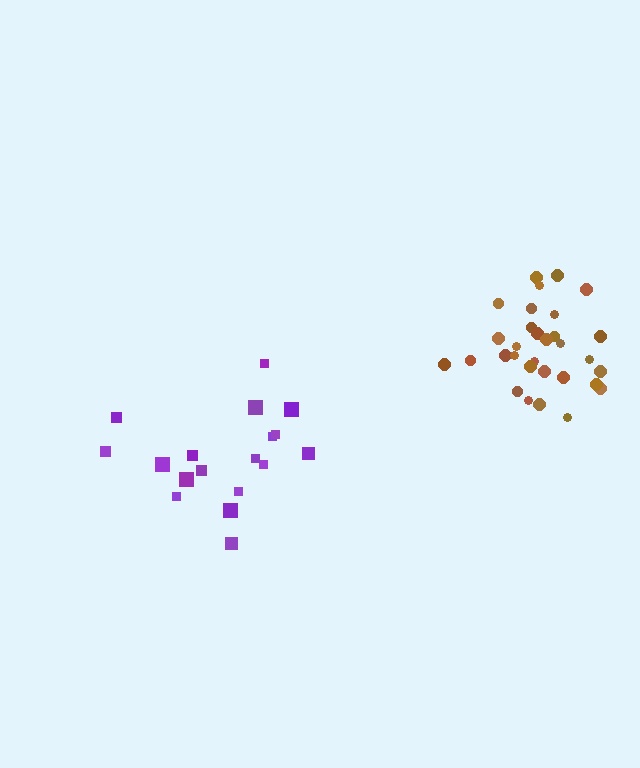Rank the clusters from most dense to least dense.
brown, purple.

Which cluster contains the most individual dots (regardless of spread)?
Brown (32).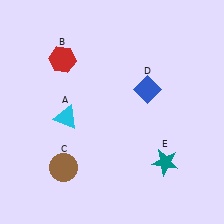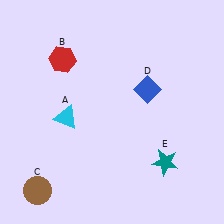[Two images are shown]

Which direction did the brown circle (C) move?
The brown circle (C) moved left.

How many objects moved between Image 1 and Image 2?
1 object moved between the two images.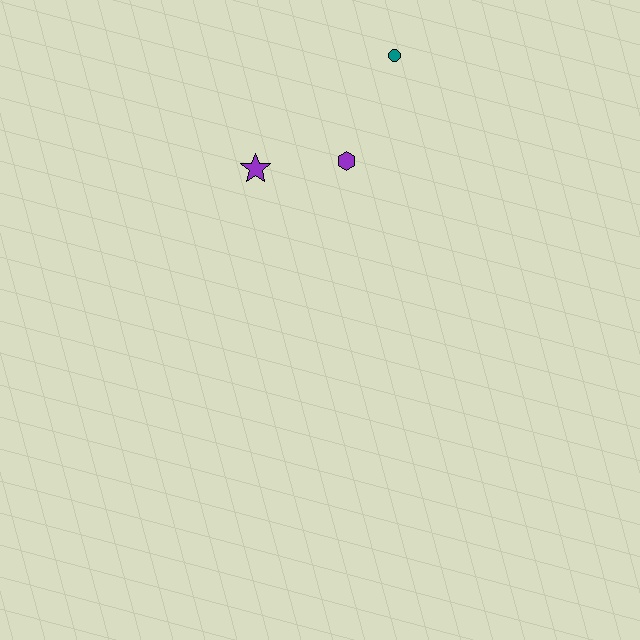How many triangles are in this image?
There are no triangles.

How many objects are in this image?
There are 3 objects.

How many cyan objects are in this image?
There are no cyan objects.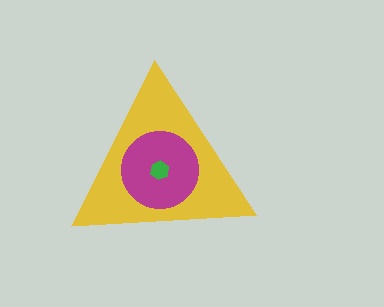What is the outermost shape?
The yellow triangle.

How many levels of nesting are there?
3.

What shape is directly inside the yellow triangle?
The magenta circle.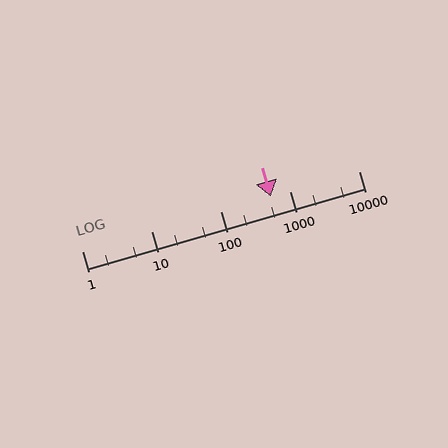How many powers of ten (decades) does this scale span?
The scale spans 4 decades, from 1 to 10000.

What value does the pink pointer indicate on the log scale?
The pointer indicates approximately 530.